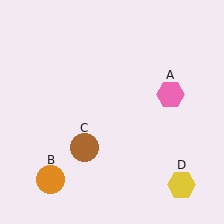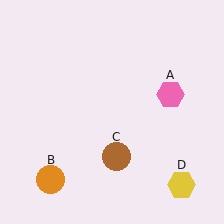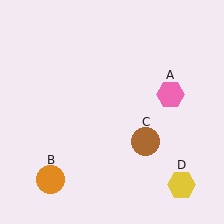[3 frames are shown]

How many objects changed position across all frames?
1 object changed position: brown circle (object C).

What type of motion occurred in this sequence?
The brown circle (object C) rotated counterclockwise around the center of the scene.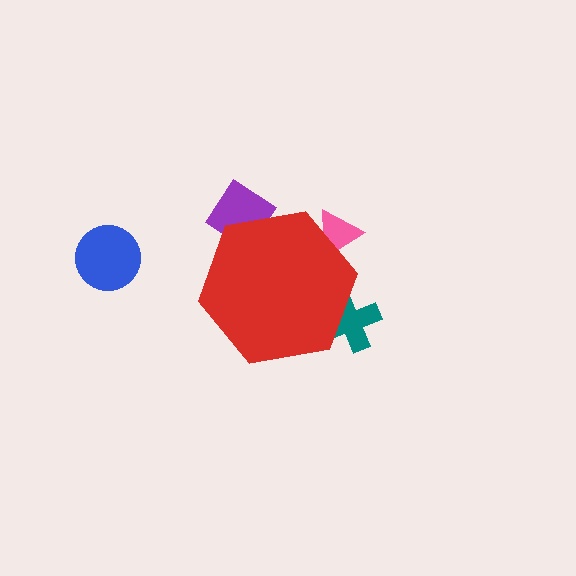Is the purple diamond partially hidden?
Yes, the purple diamond is partially hidden behind the red hexagon.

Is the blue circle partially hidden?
No, the blue circle is fully visible.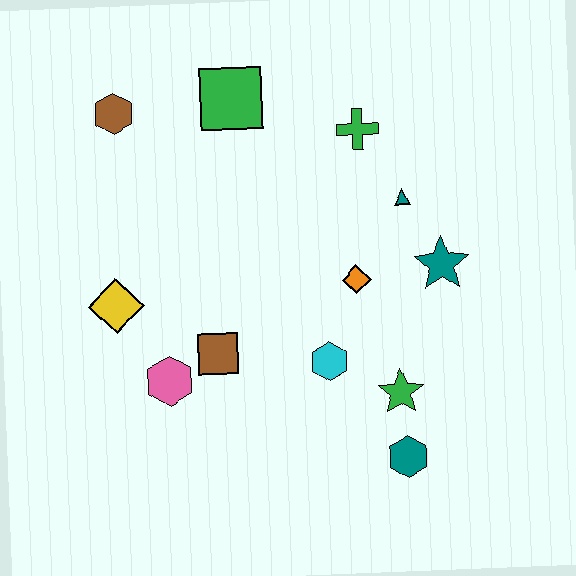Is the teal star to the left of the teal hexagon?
No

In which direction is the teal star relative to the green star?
The teal star is above the green star.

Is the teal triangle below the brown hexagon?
Yes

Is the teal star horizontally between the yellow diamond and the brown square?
No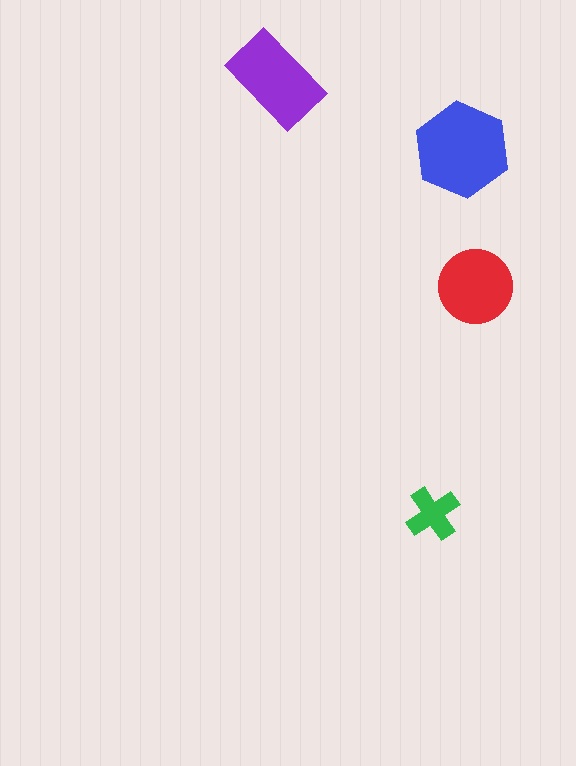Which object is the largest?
The blue hexagon.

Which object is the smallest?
The green cross.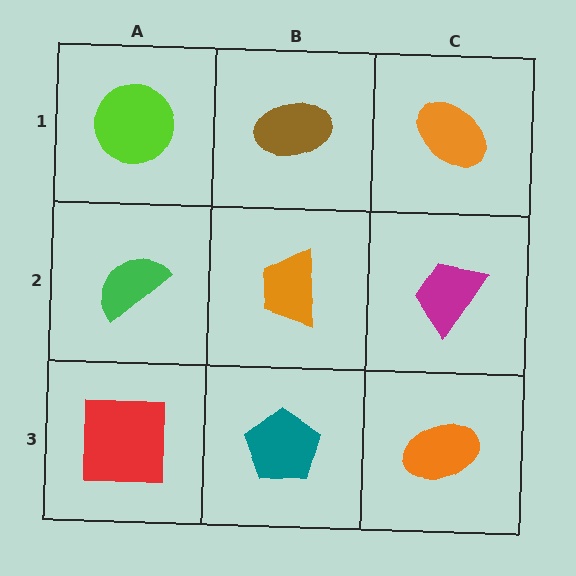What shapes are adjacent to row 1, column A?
A green semicircle (row 2, column A), a brown ellipse (row 1, column B).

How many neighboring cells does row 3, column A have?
2.